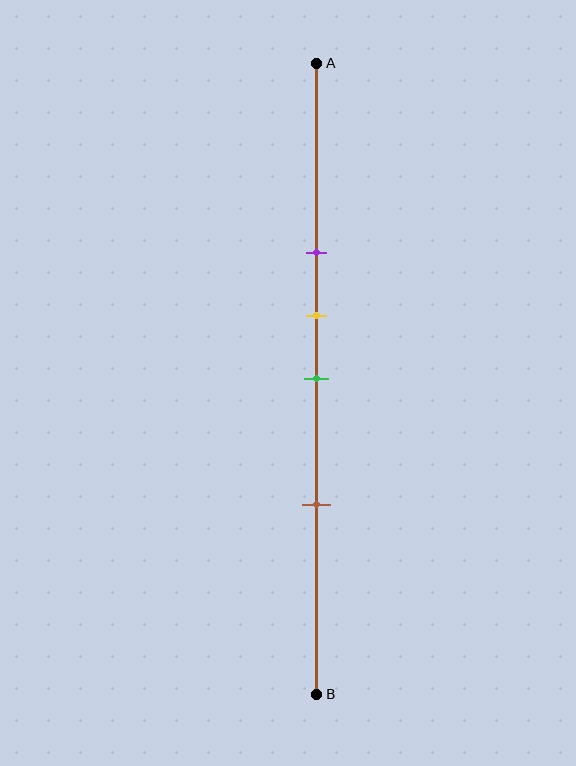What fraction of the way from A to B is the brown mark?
The brown mark is approximately 70% (0.7) of the way from A to B.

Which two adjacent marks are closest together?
The yellow and green marks are the closest adjacent pair.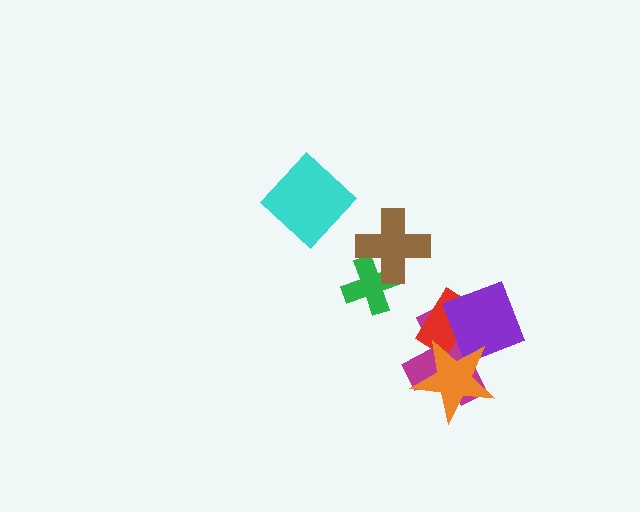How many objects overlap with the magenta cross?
3 objects overlap with the magenta cross.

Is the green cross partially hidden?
Yes, it is partially covered by another shape.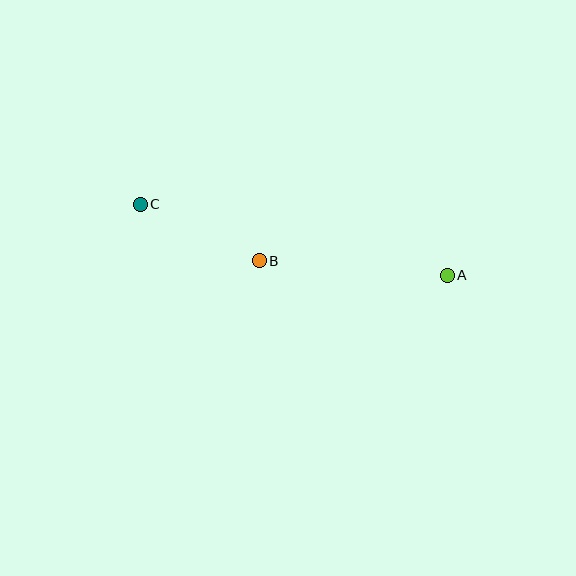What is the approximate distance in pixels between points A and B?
The distance between A and B is approximately 188 pixels.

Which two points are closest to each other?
Points B and C are closest to each other.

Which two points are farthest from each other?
Points A and C are farthest from each other.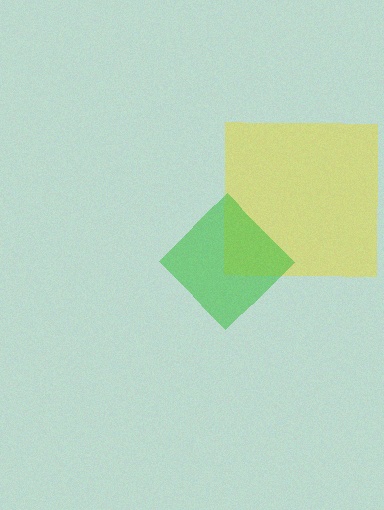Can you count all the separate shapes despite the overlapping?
Yes, there are 2 separate shapes.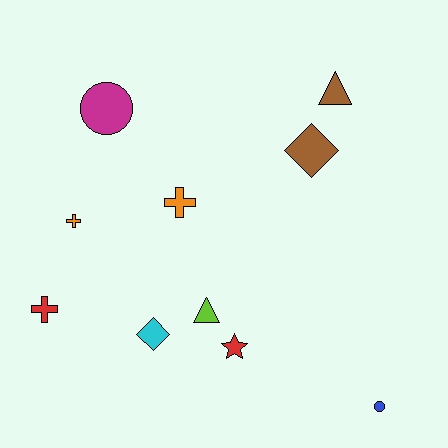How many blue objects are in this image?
There is 1 blue object.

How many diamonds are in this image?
There are 2 diamonds.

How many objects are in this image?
There are 10 objects.